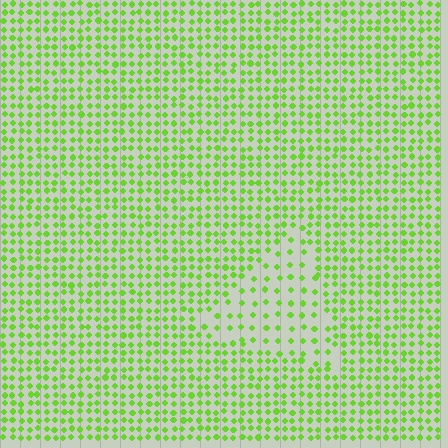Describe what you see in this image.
The image contains small lime elements arranged at two different densities. A triangle-shaped region is visible where the elements are less densely packed than the surrounding area.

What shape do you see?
I see a triangle.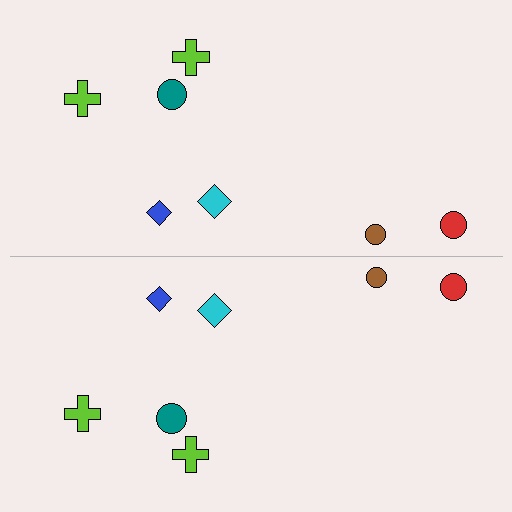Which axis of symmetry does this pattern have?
The pattern has a horizontal axis of symmetry running through the center of the image.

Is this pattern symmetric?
Yes, this pattern has bilateral (reflection) symmetry.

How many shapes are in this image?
There are 14 shapes in this image.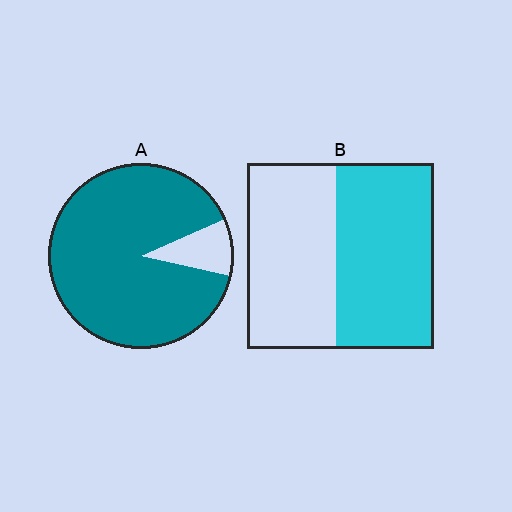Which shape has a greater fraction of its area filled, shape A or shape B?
Shape A.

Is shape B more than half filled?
Roughly half.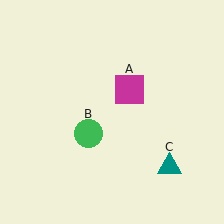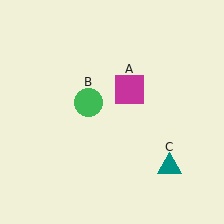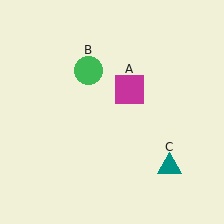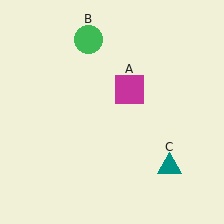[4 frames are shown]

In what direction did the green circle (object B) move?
The green circle (object B) moved up.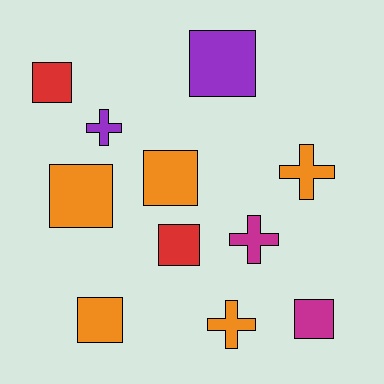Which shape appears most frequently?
Square, with 7 objects.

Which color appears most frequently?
Orange, with 5 objects.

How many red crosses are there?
There are no red crosses.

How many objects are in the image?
There are 11 objects.